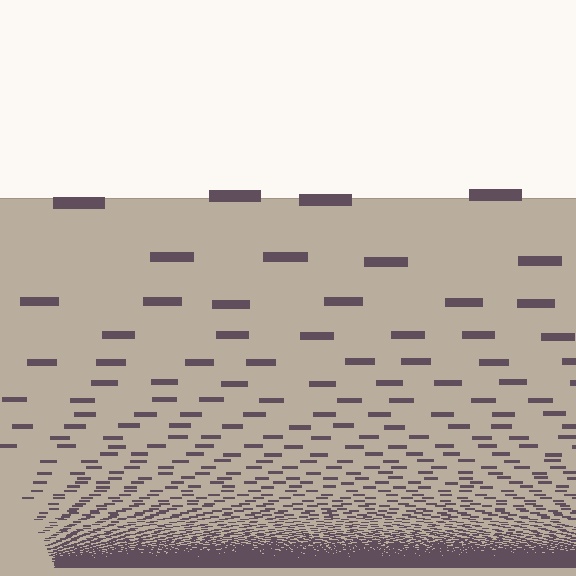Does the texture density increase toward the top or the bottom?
Density increases toward the bottom.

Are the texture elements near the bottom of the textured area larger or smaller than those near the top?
Smaller. The gradient is inverted — elements near the bottom are smaller and denser.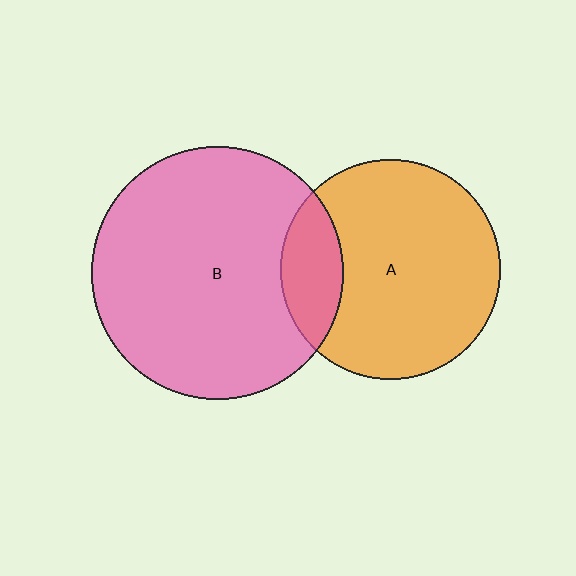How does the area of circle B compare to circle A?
Approximately 1.3 times.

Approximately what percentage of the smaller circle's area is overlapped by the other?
Approximately 20%.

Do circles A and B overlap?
Yes.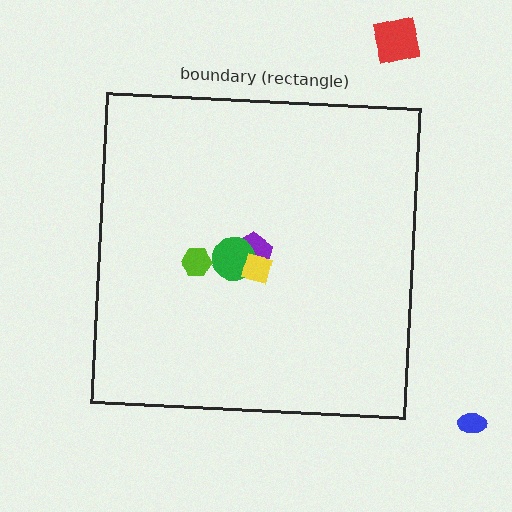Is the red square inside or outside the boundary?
Outside.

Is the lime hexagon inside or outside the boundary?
Inside.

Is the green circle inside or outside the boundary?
Inside.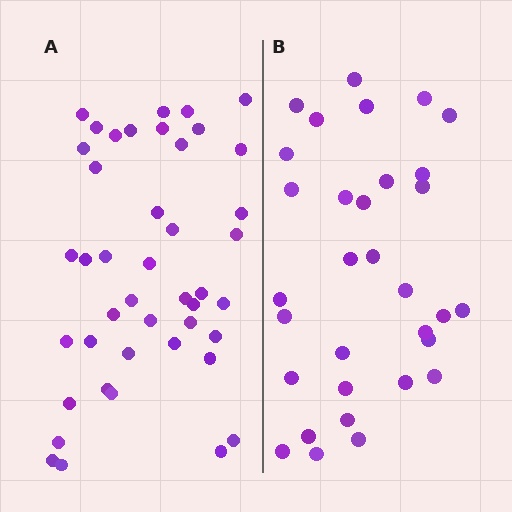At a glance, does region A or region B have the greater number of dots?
Region A (the left region) has more dots.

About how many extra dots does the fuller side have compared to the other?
Region A has roughly 12 or so more dots than region B.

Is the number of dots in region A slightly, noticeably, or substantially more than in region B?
Region A has noticeably more, but not dramatically so. The ratio is roughly 1.3 to 1.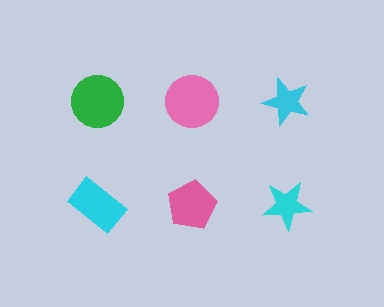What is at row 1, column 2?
A pink circle.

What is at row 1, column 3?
A cyan star.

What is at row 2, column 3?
A cyan star.